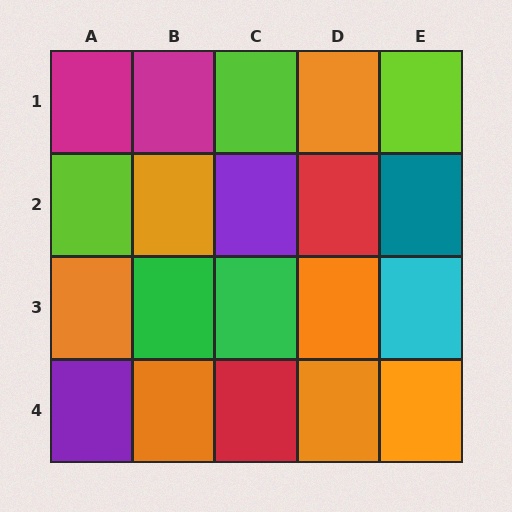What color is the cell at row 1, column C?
Lime.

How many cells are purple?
2 cells are purple.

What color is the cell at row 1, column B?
Magenta.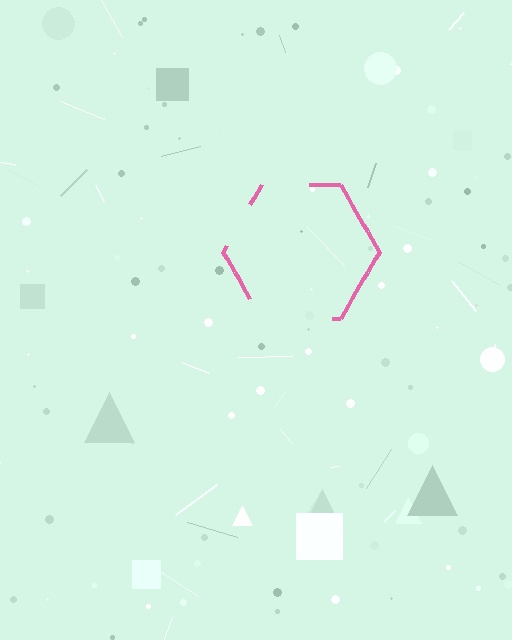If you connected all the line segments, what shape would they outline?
They would outline a hexagon.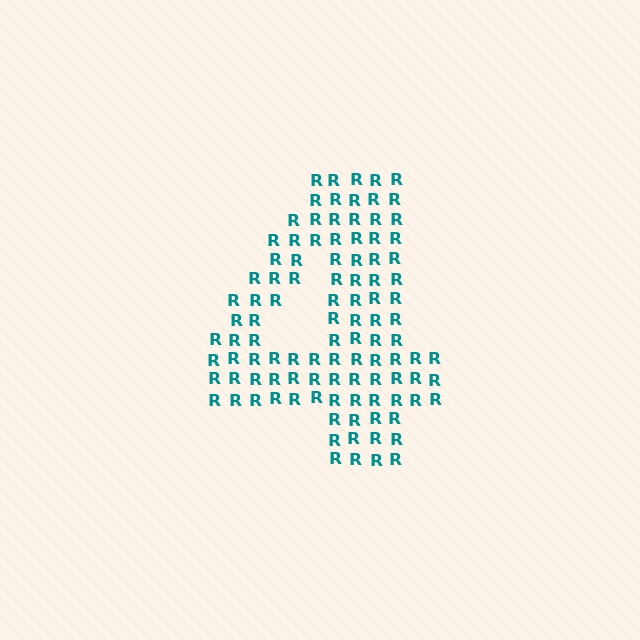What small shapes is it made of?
It is made of small letter R's.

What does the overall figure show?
The overall figure shows the digit 4.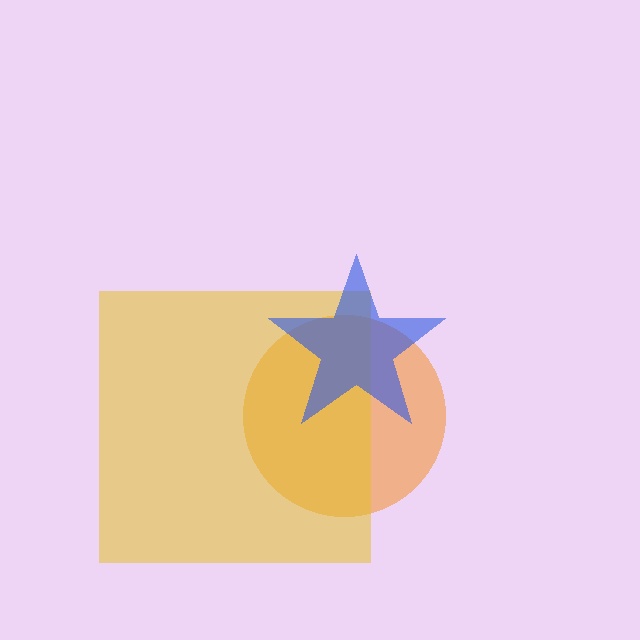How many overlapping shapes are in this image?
There are 3 overlapping shapes in the image.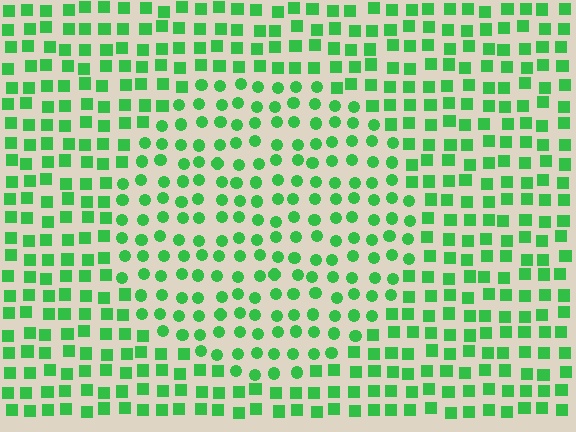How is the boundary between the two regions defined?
The boundary is defined by a change in element shape: circles inside vs. squares outside. All elements share the same color and spacing.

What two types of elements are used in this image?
The image uses circles inside the circle region and squares outside it.